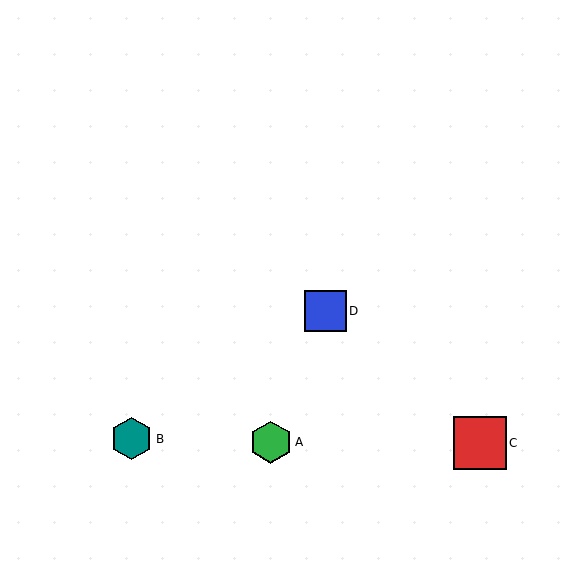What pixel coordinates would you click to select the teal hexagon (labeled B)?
Click at (132, 439) to select the teal hexagon B.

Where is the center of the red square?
The center of the red square is at (480, 443).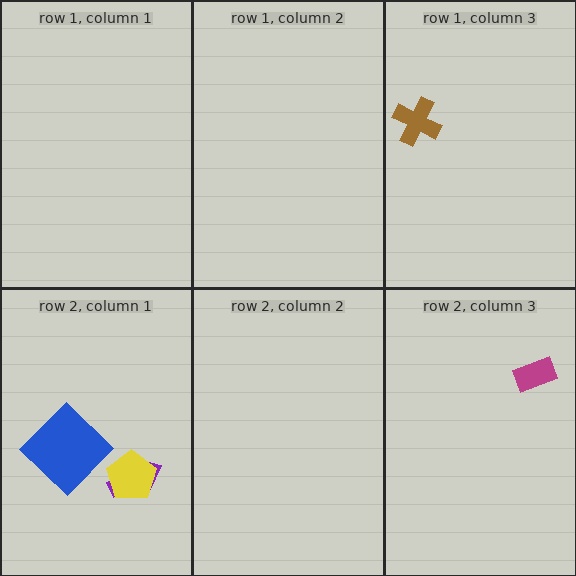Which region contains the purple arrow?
The row 2, column 1 region.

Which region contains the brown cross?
The row 1, column 3 region.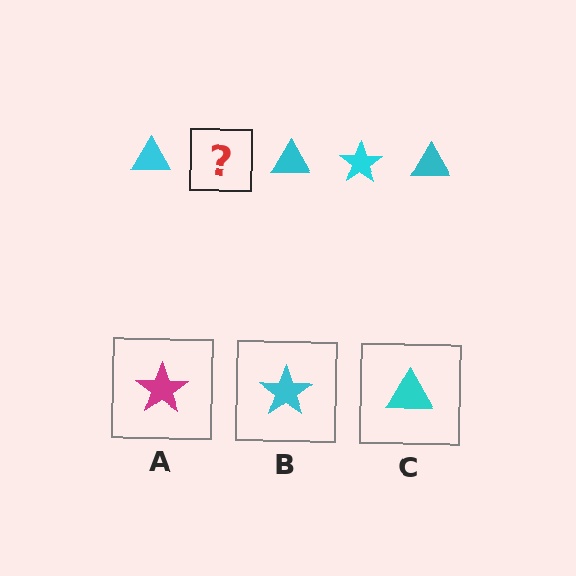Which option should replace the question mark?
Option B.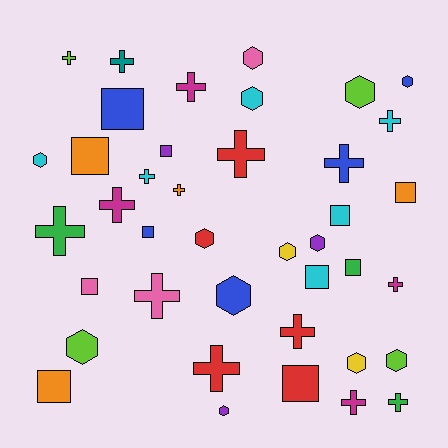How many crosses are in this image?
There are 16 crosses.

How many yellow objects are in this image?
There are 2 yellow objects.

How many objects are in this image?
There are 40 objects.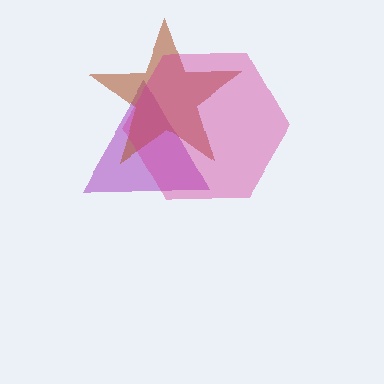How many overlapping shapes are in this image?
There are 3 overlapping shapes in the image.